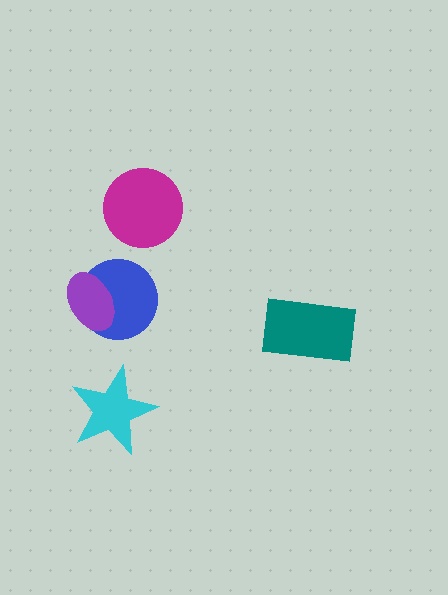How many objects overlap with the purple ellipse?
1 object overlaps with the purple ellipse.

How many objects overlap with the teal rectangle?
0 objects overlap with the teal rectangle.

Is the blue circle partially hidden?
Yes, it is partially covered by another shape.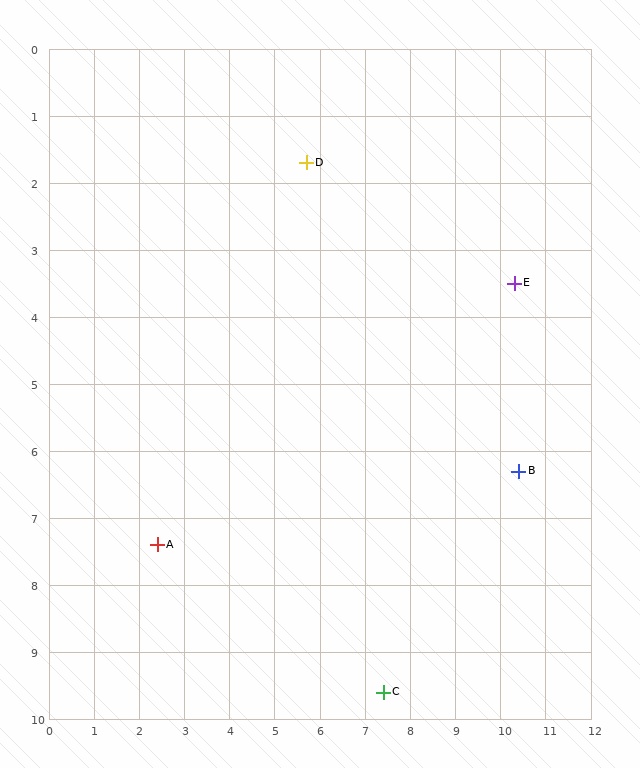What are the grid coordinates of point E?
Point E is at approximately (10.3, 3.5).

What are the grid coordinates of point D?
Point D is at approximately (5.7, 1.7).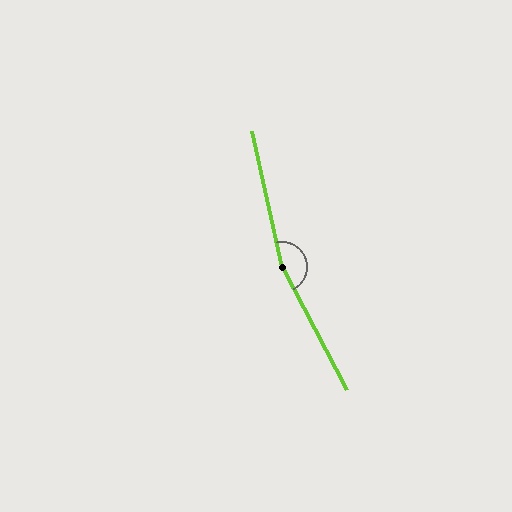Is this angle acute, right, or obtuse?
It is obtuse.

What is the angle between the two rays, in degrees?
Approximately 165 degrees.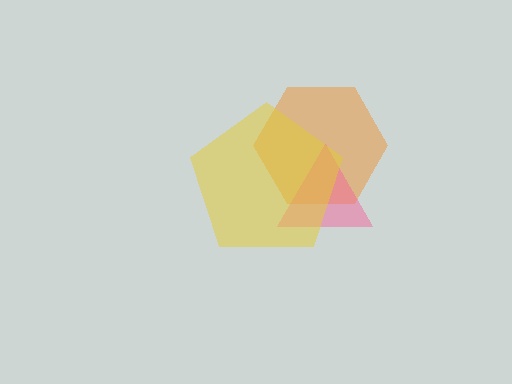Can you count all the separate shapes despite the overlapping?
Yes, there are 3 separate shapes.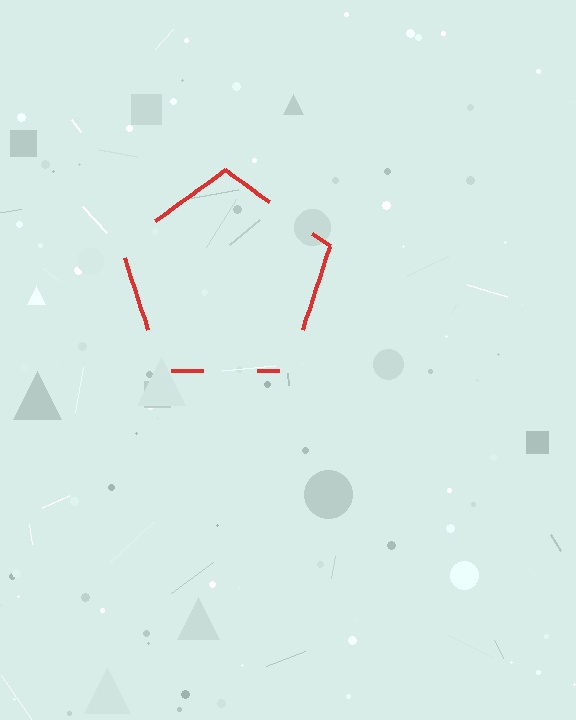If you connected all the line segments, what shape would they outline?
They would outline a pentagon.